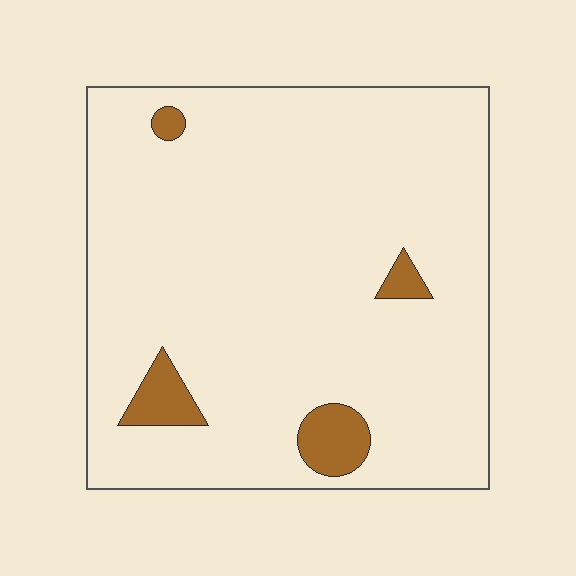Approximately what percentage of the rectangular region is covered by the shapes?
Approximately 5%.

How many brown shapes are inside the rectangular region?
4.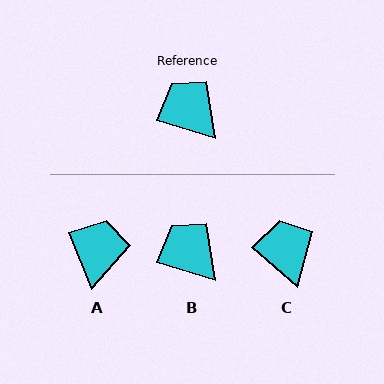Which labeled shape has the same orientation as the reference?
B.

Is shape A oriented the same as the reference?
No, it is off by about 50 degrees.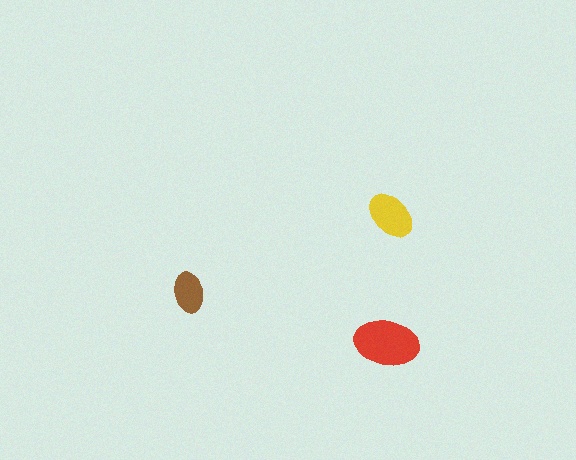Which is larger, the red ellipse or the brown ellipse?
The red one.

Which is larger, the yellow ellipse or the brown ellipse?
The yellow one.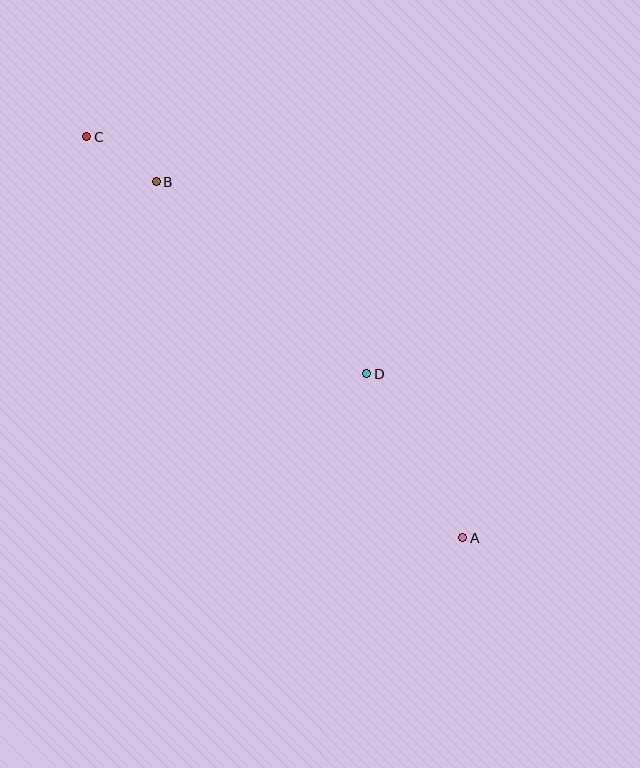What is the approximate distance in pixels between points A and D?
The distance between A and D is approximately 190 pixels.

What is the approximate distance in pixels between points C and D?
The distance between C and D is approximately 367 pixels.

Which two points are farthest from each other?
Points A and C are farthest from each other.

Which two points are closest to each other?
Points B and C are closest to each other.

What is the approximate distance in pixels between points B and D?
The distance between B and D is approximately 285 pixels.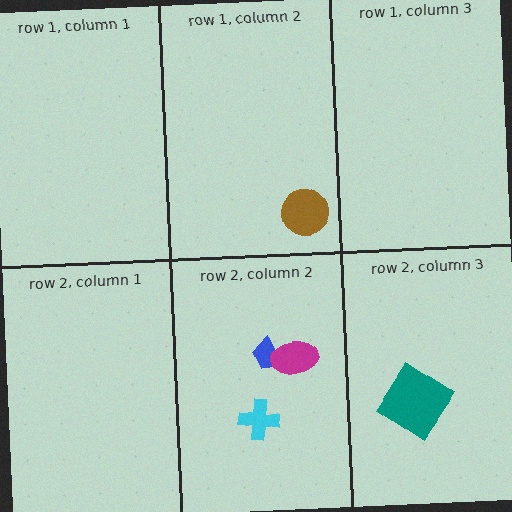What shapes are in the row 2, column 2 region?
The blue trapezoid, the magenta ellipse, the cyan cross.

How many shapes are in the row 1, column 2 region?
1.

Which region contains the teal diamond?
The row 2, column 3 region.